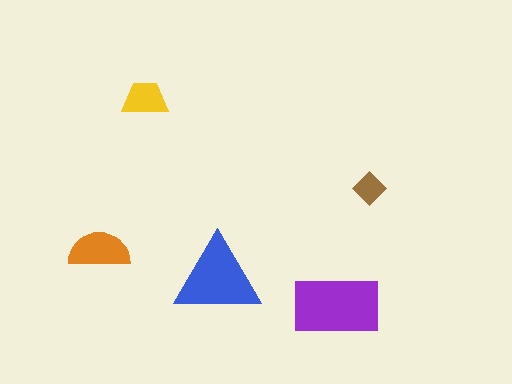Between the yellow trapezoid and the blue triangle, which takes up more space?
The blue triangle.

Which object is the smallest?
The brown diamond.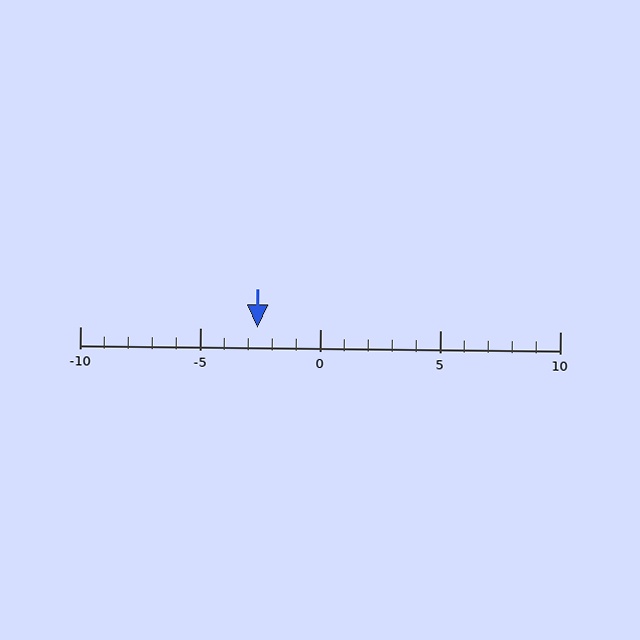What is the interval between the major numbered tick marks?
The major tick marks are spaced 5 units apart.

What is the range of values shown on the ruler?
The ruler shows values from -10 to 10.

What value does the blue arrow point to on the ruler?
The blue arrow points to approximately -3.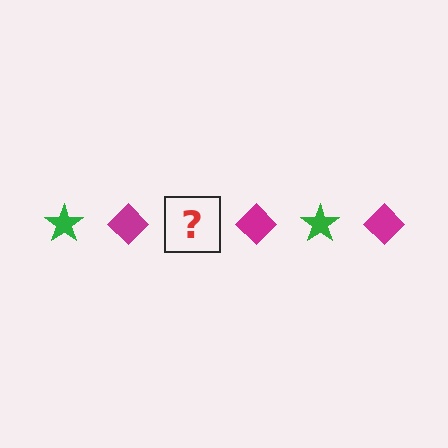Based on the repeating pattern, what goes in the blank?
The blank should be a green star.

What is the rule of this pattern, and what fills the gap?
The rule is that the pattern alternates between green star and magenta diamond. The gap should be filled with a green star.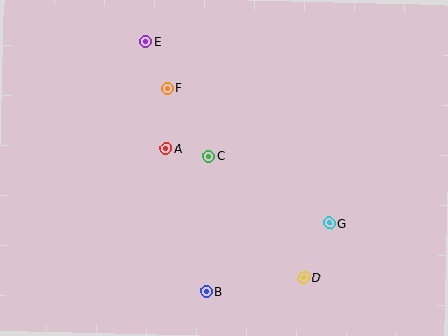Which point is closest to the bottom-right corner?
Point D is closest to the bottom-right corner.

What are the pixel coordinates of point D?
Point D is at (304, 278).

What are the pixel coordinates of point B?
Point B is at (206, 291).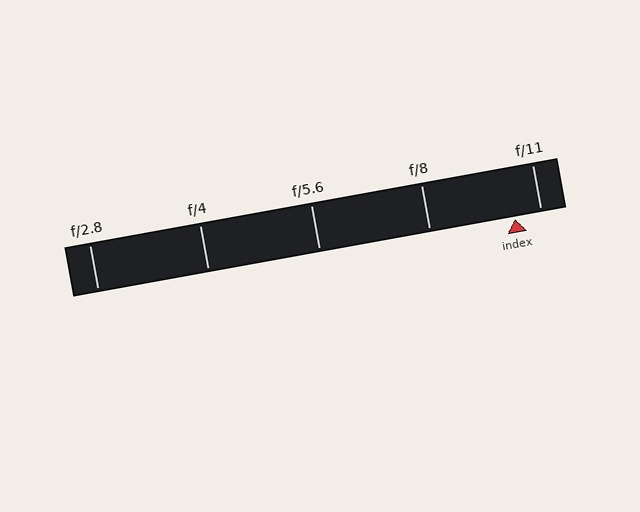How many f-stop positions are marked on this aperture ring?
There are 5 f-stop positions marked.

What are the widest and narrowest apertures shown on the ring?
The widest aperture shown is f/2.8 and the narrowest is f/11.